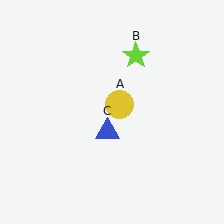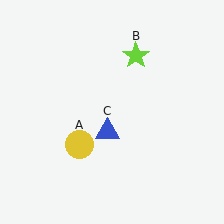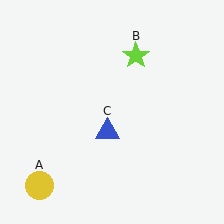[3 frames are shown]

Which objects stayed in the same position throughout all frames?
Lime star (object B) and blue triangle (object C) remained stationary.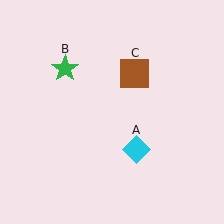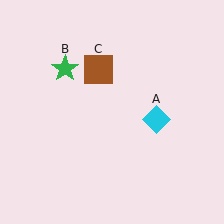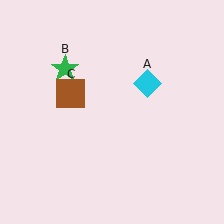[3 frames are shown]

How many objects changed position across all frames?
2 objects changed position: cyan diamond (object A), brown square (object C).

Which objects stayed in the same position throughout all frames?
Green star (object B) remained stationary.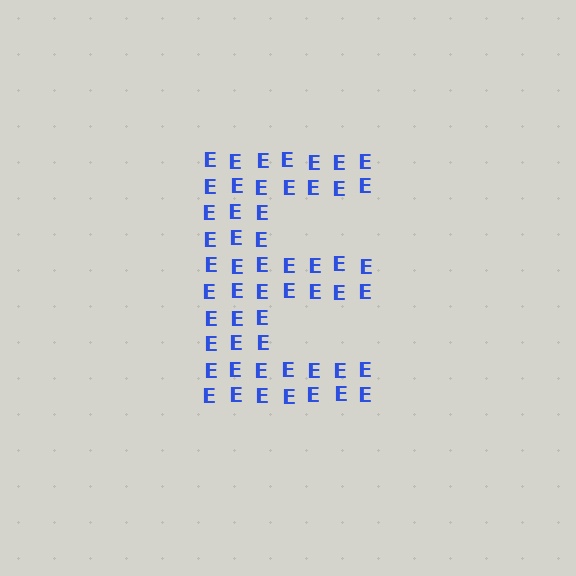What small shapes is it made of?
It is made of small letter E's.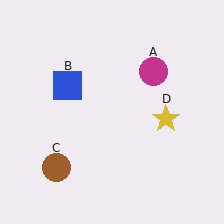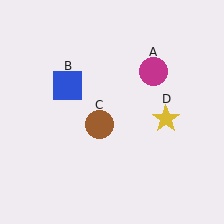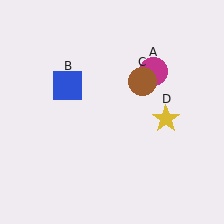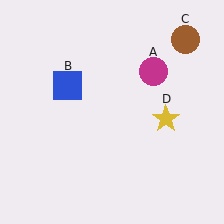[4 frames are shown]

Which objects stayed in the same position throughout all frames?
Magenta circle (object A) and blue square (object B) and yellow star (object D) remained stationary.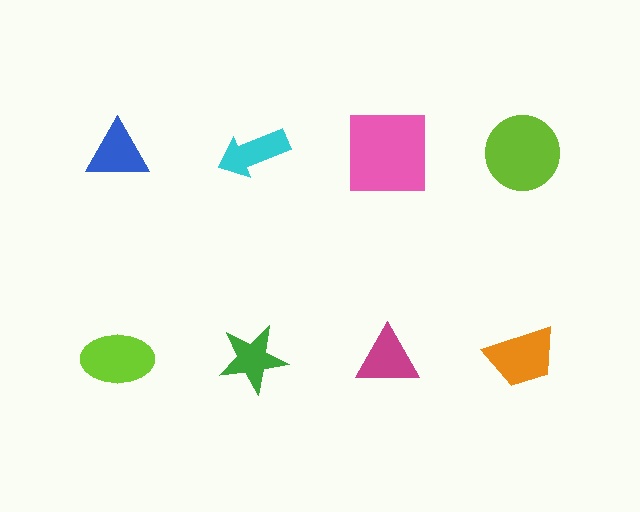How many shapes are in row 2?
4 shapes.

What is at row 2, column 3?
A magenta triangle.